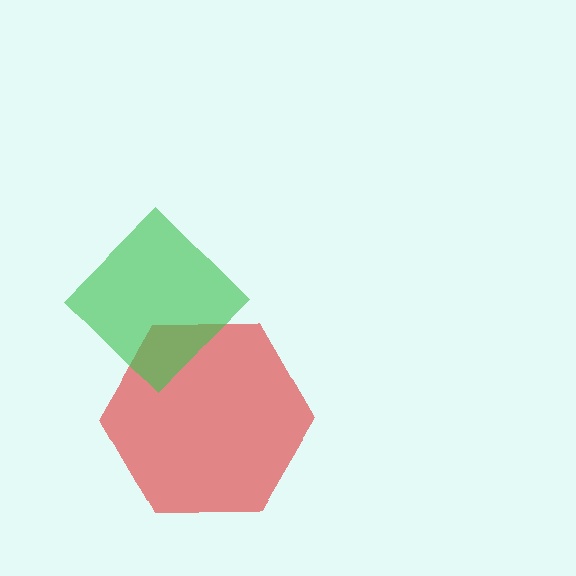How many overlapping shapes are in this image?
There are 2 overlapping shapes in the image.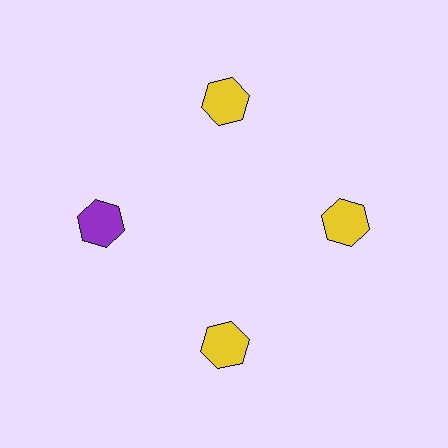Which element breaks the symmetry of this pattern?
The purple hexagon at roughly the 9 o'clock position breaks the symmetry. All other shapes are yellow hexagons.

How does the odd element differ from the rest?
It has a different color: purple instead of yellow.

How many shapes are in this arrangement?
There are 4 shapes arranged in a ring pattern.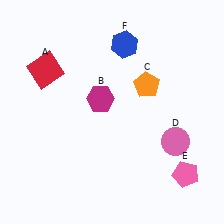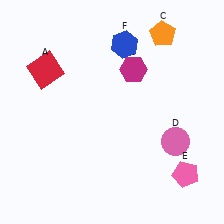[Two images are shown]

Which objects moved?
The objects that moved are: the magenta hexagon (B), the orange pentagon (C).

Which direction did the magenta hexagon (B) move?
The magenta hexagon (B) moved right.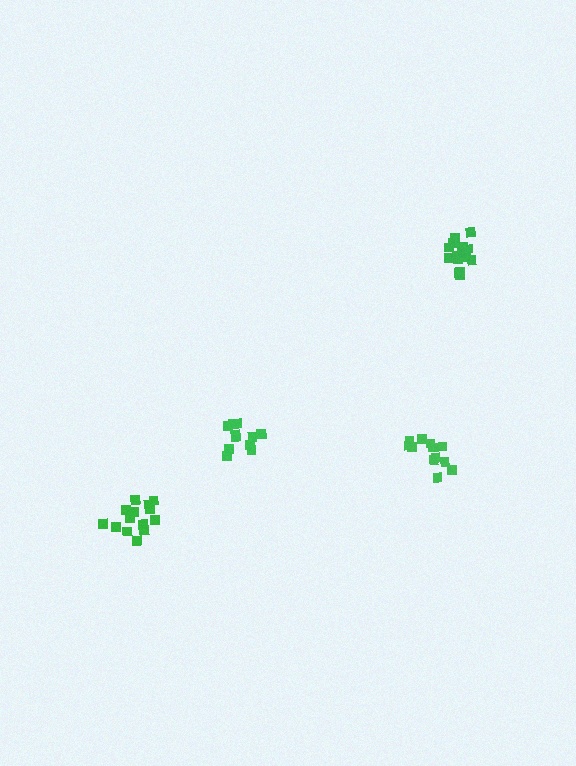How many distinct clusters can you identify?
There are 4 distinct clusters.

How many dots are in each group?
Group 1: 11 dots, Group 2: 14 dots, Group 3: 15 dots, Group 4: 12 dots (52 total).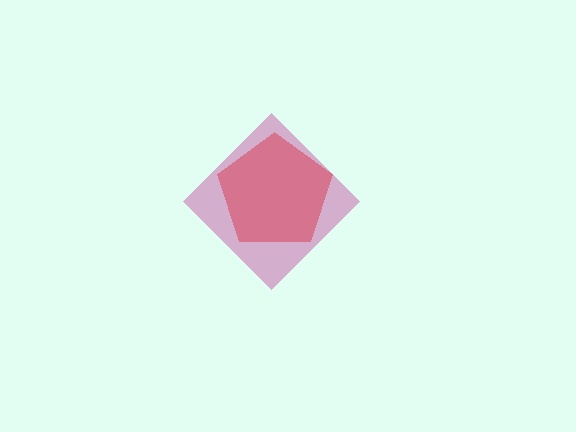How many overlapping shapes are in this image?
There are 2 overlapping shapes in the image.